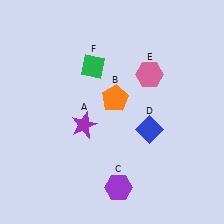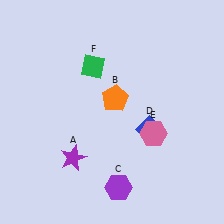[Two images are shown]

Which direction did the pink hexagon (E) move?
The pink hexagon (E) moved down.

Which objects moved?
The objects that moved are: the purple star (A), the pink hexagon (E).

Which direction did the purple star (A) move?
The purple star (A) moved down.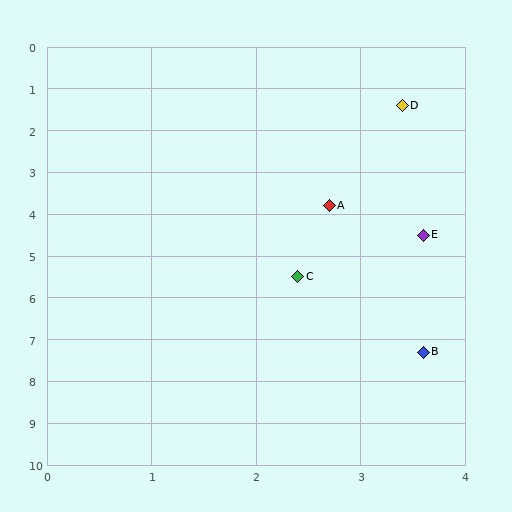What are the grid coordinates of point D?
Point D is at approximately (3.4, 1.4).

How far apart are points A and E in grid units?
Points A and E are about 1.1 grid units apart.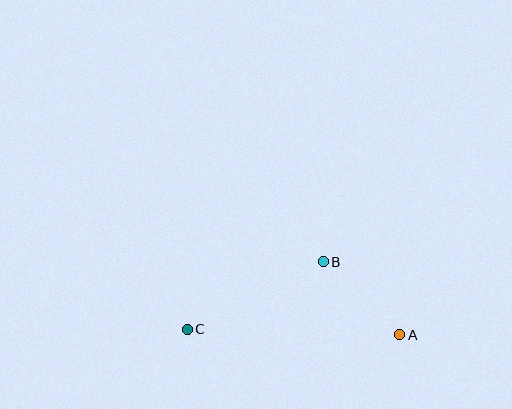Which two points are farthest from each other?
Points A and C are farthest from each other.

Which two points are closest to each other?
Points A and B are closest to each other.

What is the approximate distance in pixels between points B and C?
The distance between B and C is approximately 152 pixels.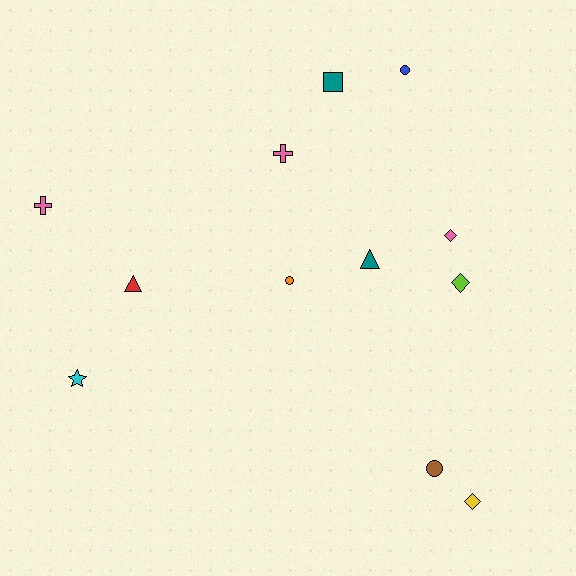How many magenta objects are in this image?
There are no magenta objects.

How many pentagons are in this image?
There are no pentagons.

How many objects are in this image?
There are 12 objects.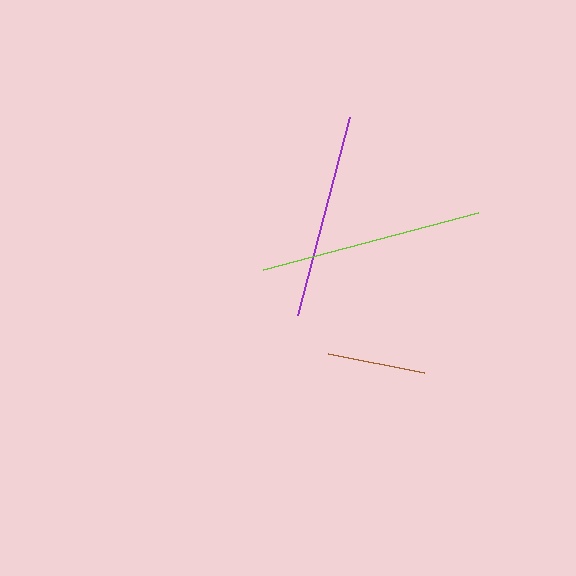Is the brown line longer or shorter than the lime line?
The lime line is longer than the brown line.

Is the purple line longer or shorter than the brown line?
The purple line is longer than the brown line.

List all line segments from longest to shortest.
From longest to shortest: lime, purple, brown.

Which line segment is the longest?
The lime line is the longest at approximately 223 pixels.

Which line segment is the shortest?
The brown line is the shortest at approximately 98 pixels.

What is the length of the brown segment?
The brown segment is approximately 98 pixels long.